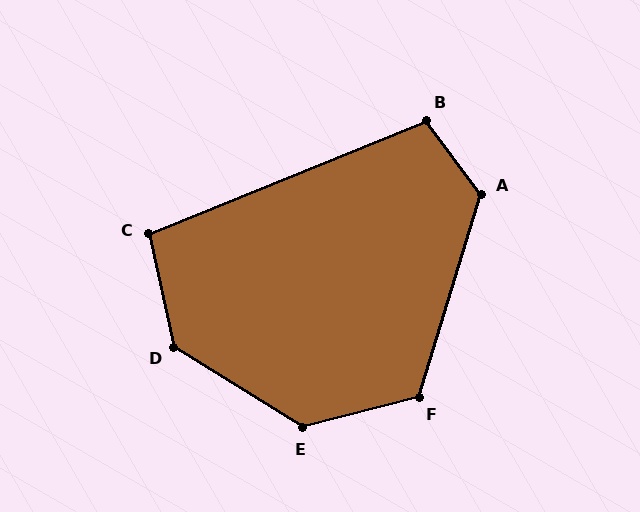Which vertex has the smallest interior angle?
C, at approximately 100 degrees.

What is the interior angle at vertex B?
Approximately 104 degrees (obtuse).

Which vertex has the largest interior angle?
D, at approximately 134 degrees.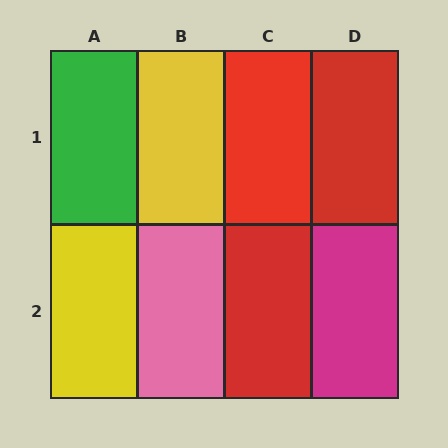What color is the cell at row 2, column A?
Yellow.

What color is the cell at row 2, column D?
Magenta.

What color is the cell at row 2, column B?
Pink.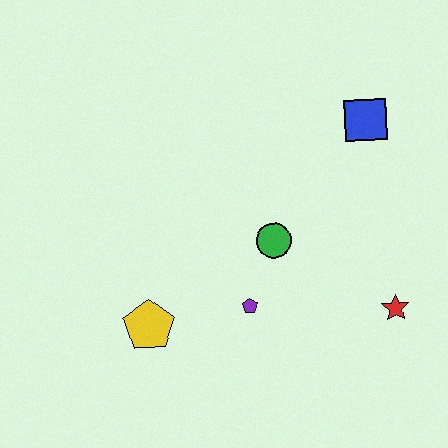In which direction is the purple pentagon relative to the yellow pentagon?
The purple pentagon is to the right of the yellow pentagon.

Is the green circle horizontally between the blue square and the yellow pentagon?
Yes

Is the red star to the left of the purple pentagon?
No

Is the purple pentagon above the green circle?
No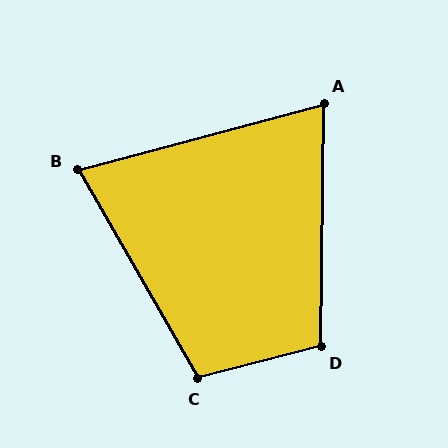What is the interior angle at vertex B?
Approximately 75 degrees (acute).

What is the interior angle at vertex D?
Approximately 105 degrees (obtuse).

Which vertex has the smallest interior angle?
A, at approximately 74 degrees.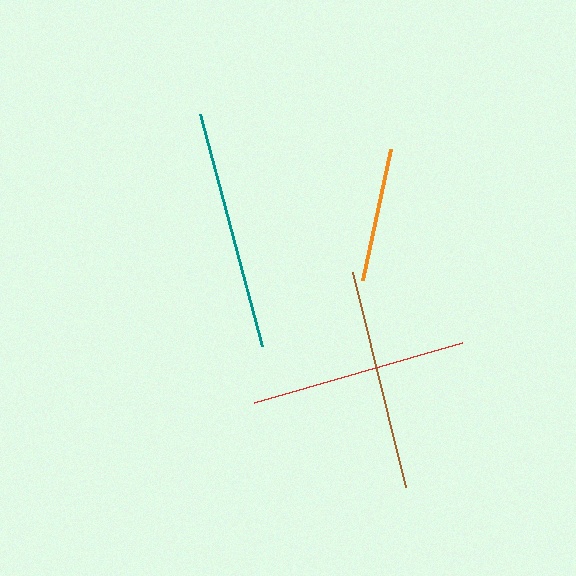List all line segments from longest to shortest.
From longest to shortest: teal, brown, red, orange.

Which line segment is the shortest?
The orange line is the shortest at approximately 134 pixels.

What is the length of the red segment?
The red segment is approximately 216 pixels long.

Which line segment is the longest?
The teal line is the longest at approximately 241 pixels.